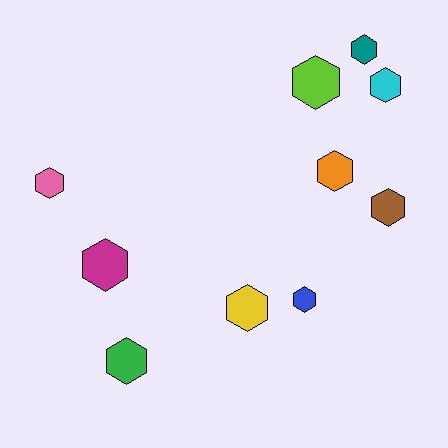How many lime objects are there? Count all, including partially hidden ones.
There is 1 lime object.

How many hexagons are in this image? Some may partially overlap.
There are 10 hexagons.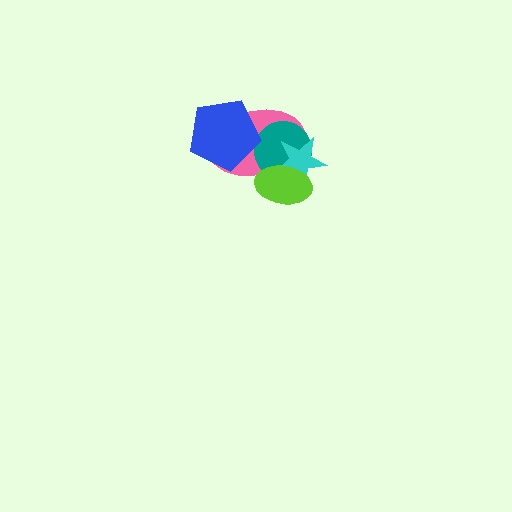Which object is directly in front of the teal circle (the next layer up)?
The cyan star is directly in front of the teal circle.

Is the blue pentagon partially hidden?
No, no other shape covers it.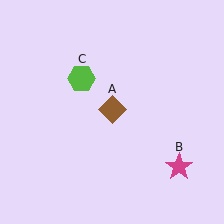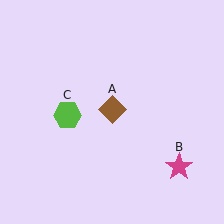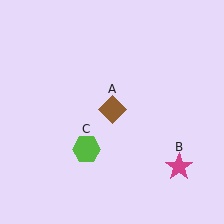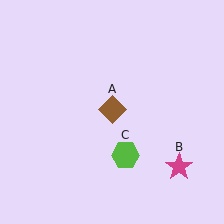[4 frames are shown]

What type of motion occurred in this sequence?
The lime hexagon (object C) rotated counterclockwise around the center of the scene.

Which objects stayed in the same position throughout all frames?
Brown diamond (object A) and magenta star (object B) remained stationary.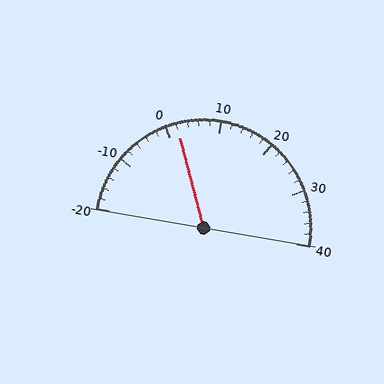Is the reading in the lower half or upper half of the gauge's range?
The reading is in the lower half of the range (-20 to 40).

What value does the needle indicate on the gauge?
The needle indicates approximately 2.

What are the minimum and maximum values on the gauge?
The gauge ranges from -20 to 40.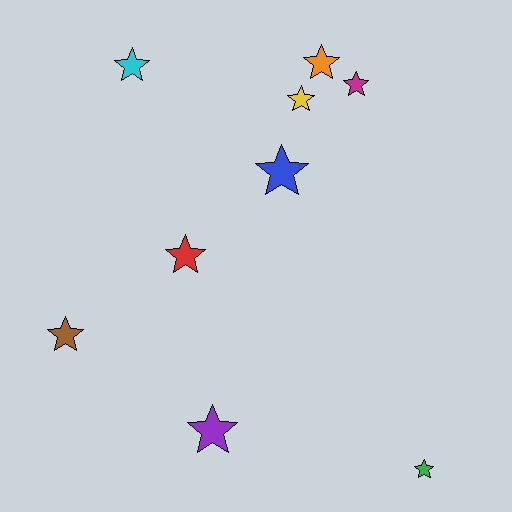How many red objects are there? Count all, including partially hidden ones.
There is 1 red object.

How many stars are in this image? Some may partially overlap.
There are 9 stars.